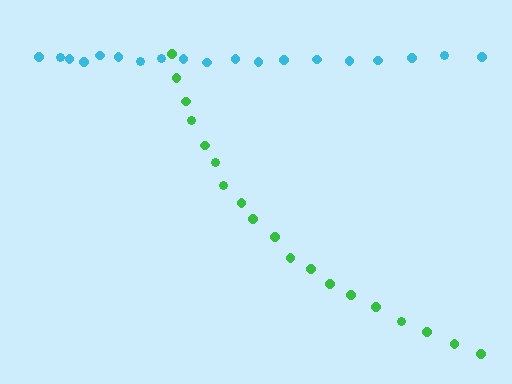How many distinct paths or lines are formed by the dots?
There are 2 distinct paths.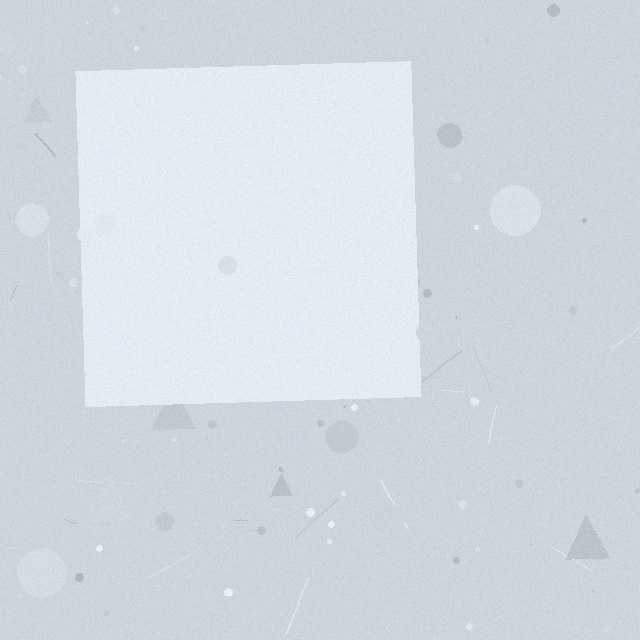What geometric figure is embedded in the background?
A square is embedded in the background.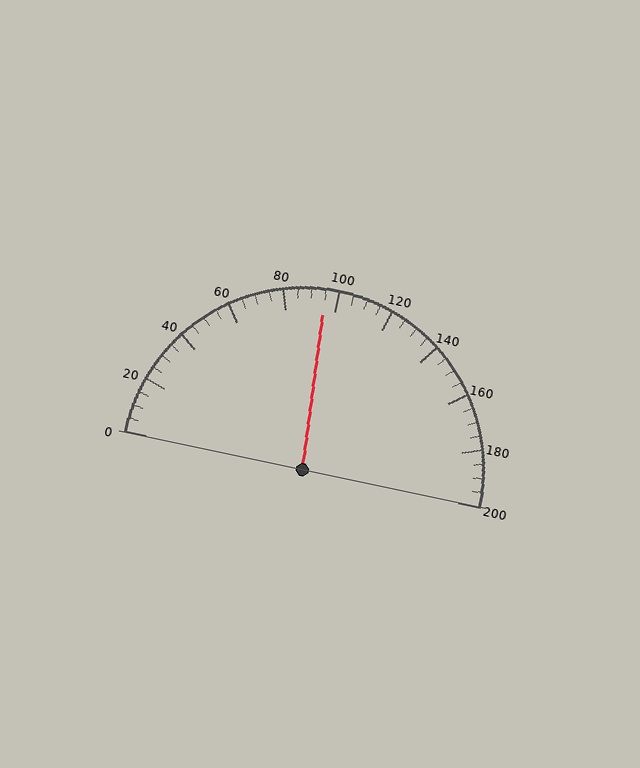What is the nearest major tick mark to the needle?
The nearest major tick mark is 100.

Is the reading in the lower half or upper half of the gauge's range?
The reading is in the lower half of the range (0 to 200).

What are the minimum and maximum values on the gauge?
The gauge ranges from 0 to 200.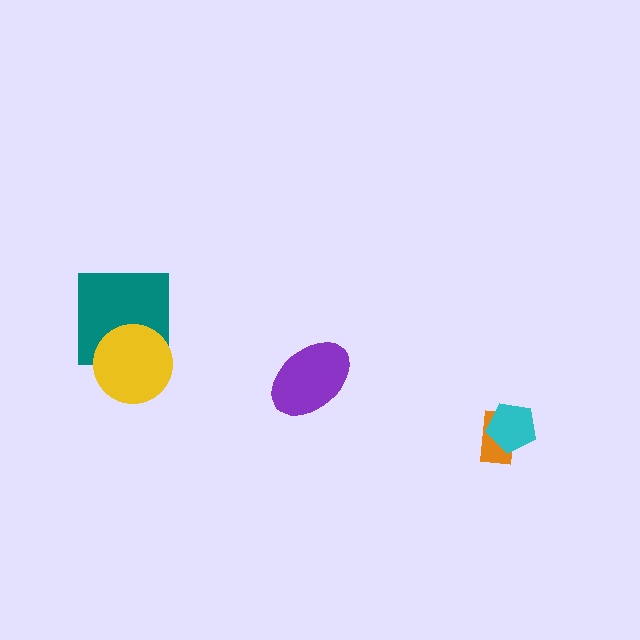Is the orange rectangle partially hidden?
Yes, it is partially covered by another shape.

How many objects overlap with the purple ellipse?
0 objects overlap with the purple ellipse.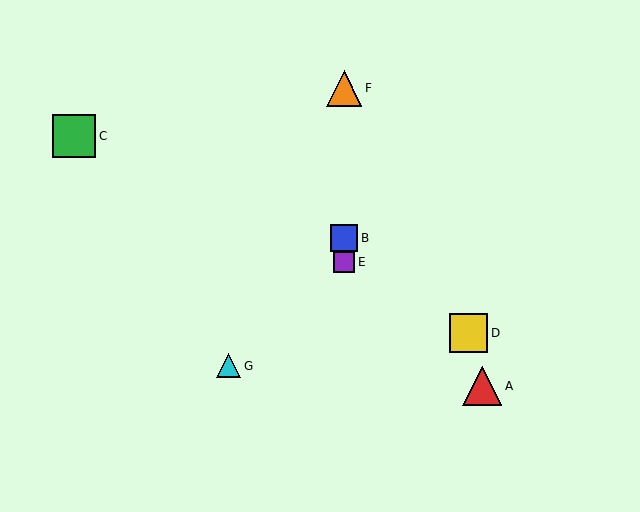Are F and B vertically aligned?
Yes, both are at x≈344.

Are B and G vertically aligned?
No, B is at x≈344 and G is at x≈229.